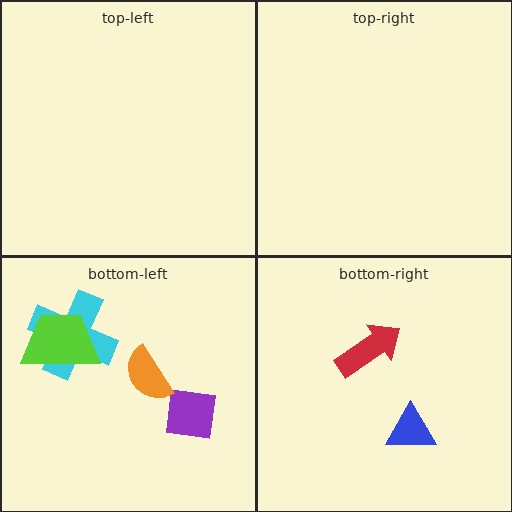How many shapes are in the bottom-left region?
4.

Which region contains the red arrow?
The bottom-right region.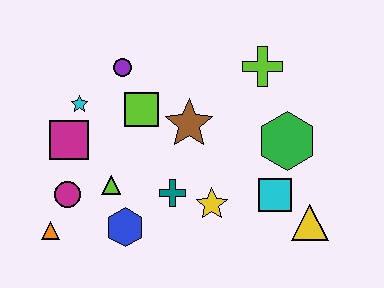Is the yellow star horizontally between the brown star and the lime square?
No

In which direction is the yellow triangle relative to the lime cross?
The yellow triangle is below the lime cross.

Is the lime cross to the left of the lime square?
No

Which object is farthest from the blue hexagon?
The lime cross is farthest from the blue hexagon.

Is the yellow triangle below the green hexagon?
Yes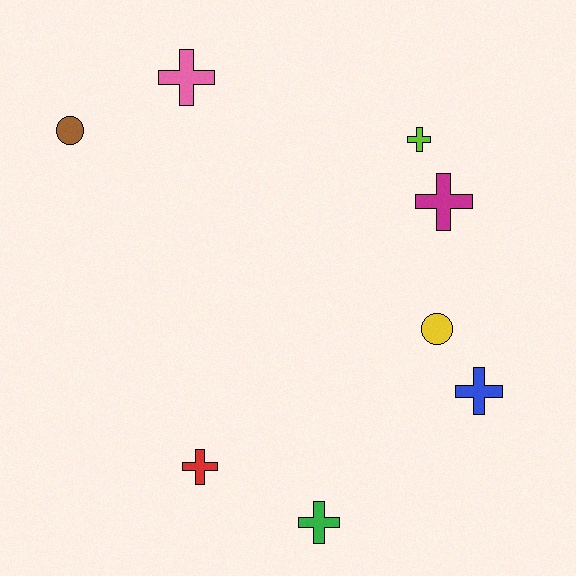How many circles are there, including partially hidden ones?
There are 2 circles.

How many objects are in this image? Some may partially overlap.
There are 8 objects.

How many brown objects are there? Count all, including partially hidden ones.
There is 1 brown object.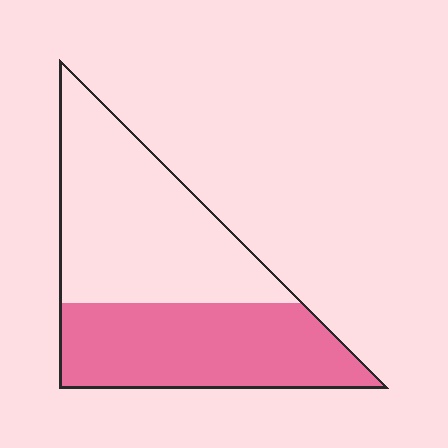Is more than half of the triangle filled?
No.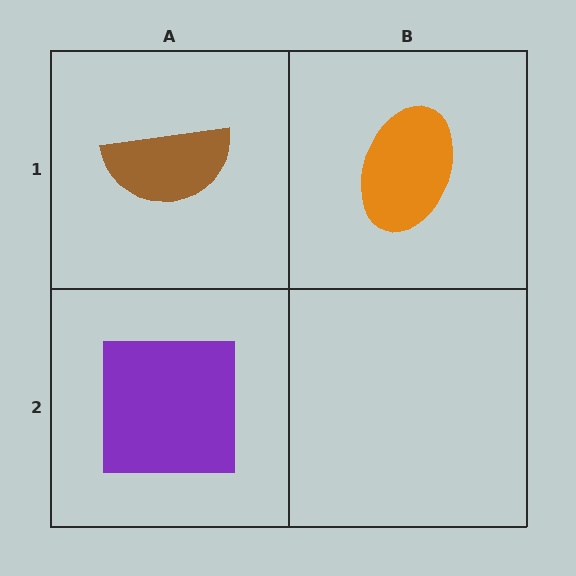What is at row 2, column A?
A purple square.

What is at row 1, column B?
An orange ellipse.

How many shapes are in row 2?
1 shape.